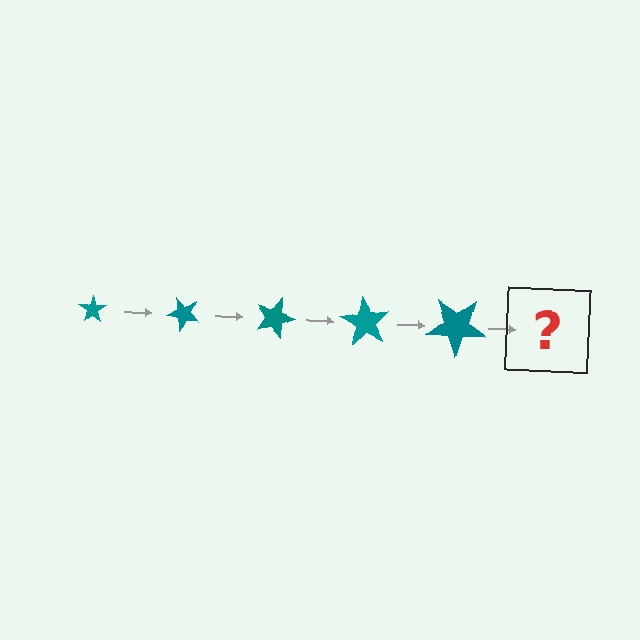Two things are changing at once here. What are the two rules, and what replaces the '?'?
The two rules are that the star grows larger each step and it rotates 45 degrees each step. The '?' should be a star, larger than the previous one and rotated 225 degrees from the start.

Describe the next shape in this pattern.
It should be a star, larger than the previous one and rotated 225 degrees from the start.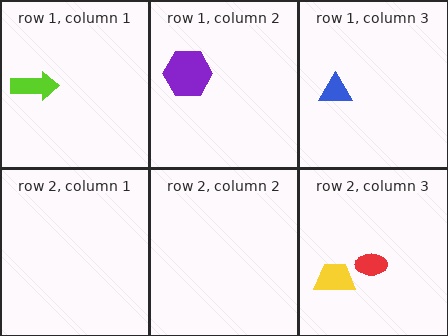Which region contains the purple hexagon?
The row 1, column 2 region.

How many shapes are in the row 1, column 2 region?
1.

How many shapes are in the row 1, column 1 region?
1.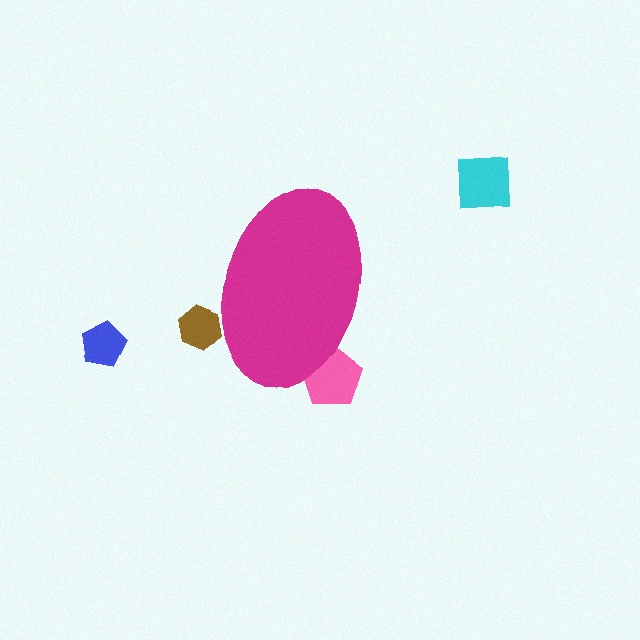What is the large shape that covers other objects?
A magenta ellipse.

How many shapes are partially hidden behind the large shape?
2 shapes are partially hidden.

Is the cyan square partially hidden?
No, the cyan square is fully visible.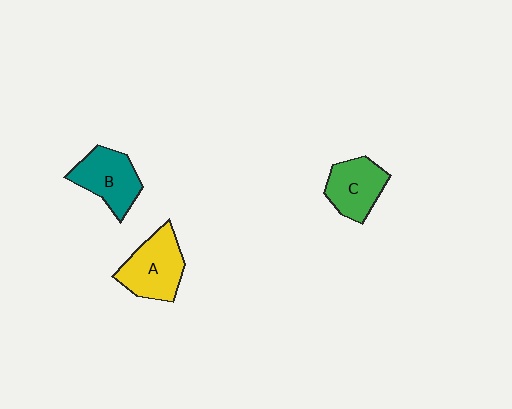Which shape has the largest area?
Shape A (yellow).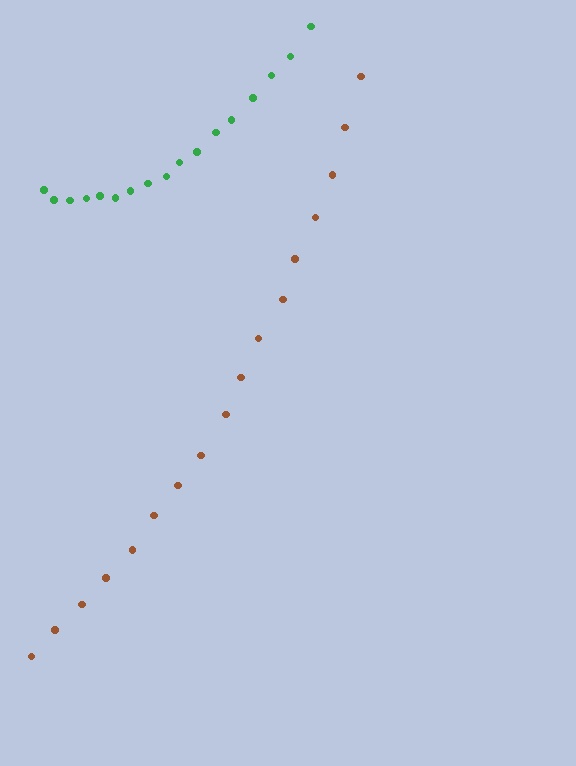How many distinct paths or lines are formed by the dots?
There are 2 distinct paths.